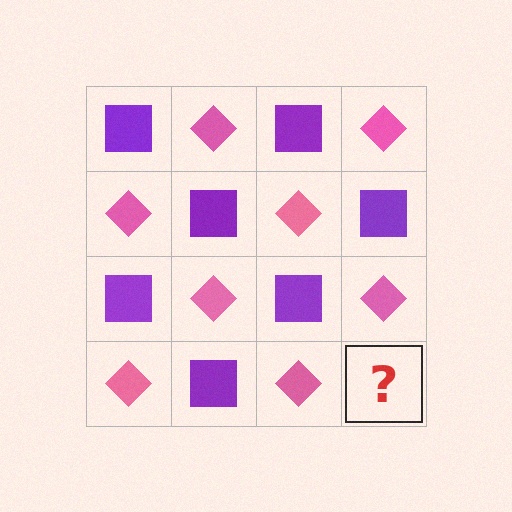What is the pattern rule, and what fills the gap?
The rule is that it alternates purple square and pink diamond in a checkerboard pattern. The gap should be filled with a purple square.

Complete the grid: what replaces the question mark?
The question mark should be replaced with a purple square.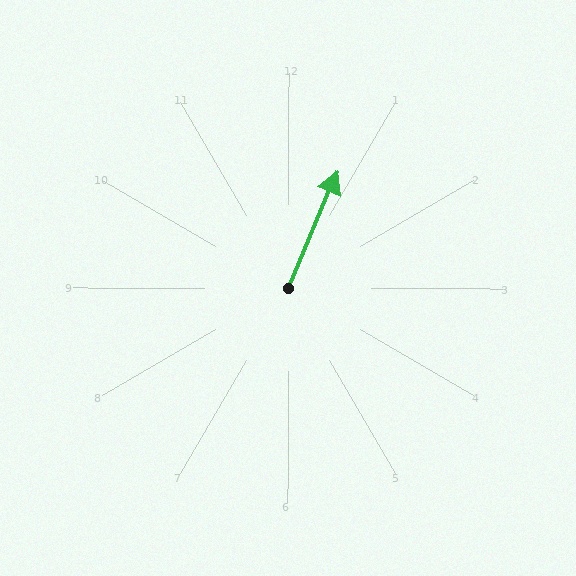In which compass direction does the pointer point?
Northeast.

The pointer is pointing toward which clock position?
Roughly 1 o'clock.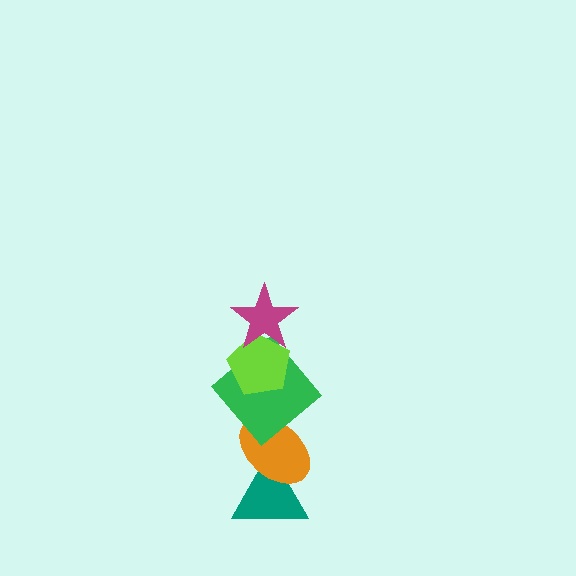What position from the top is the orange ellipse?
The orange ellipse is 4th from the top.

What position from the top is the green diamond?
The green diamond is 3rd from the top.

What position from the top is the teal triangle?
The teal triangle is 5th from the top.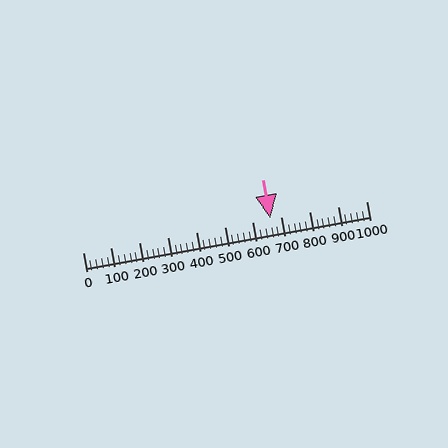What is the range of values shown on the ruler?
The ruler shows values from 0 to 1000.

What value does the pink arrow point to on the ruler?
The pink arrow points to approximately 660.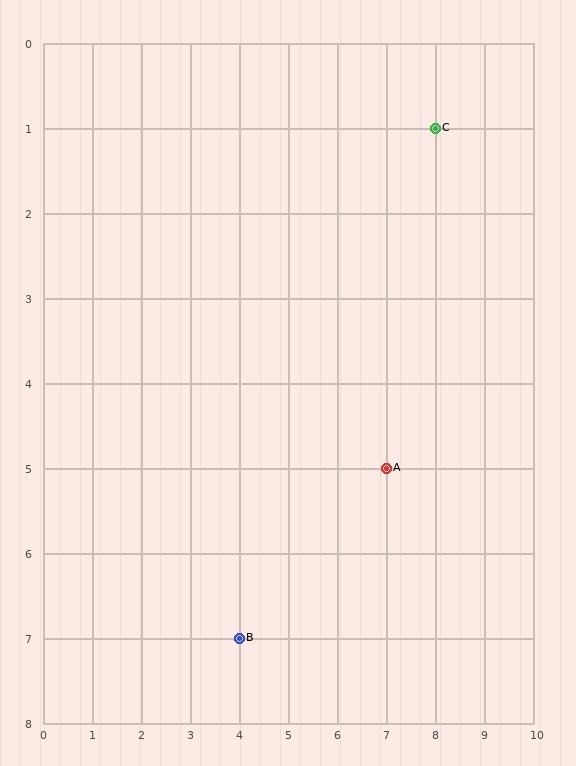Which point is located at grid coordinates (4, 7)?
Point B is at (4, 7).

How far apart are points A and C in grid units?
Points A and C are 1 column and 4 rows apart (about 4.1 grid units diagonally).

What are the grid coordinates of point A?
Point A is at grid coordinates (7, 5).